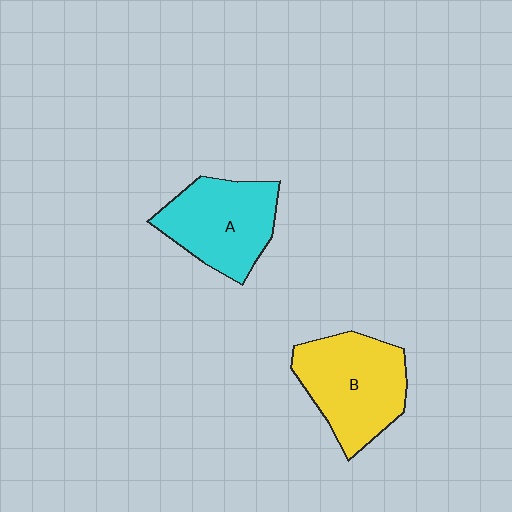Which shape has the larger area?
Shape B (yellow).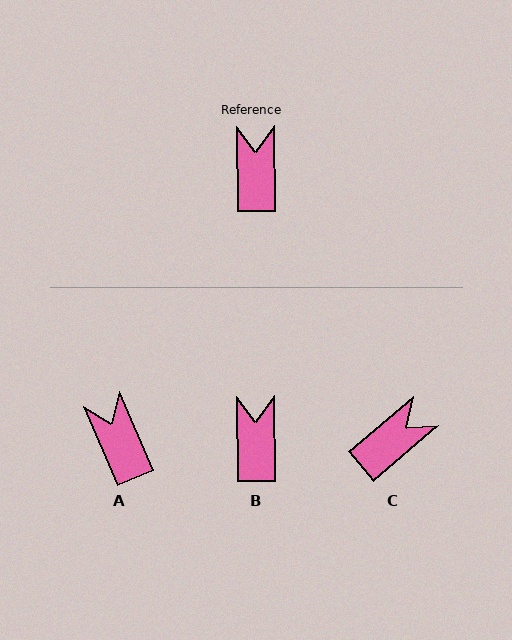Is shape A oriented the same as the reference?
No, it is off by about 23 degrees.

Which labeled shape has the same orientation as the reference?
B.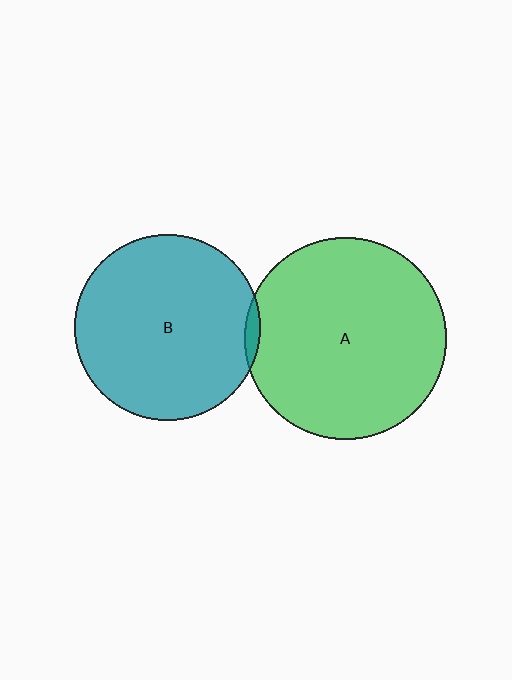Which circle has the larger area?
Circle A (green).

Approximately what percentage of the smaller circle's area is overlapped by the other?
Approximately 5%.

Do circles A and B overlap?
Yes.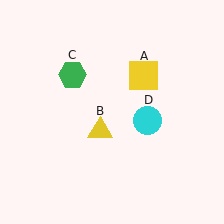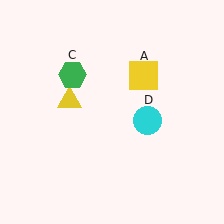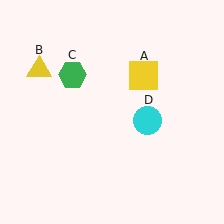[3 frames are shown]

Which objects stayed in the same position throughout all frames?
Yellow square (object A) and green hexagon (object C) and cyan circle (object D) remained stationary.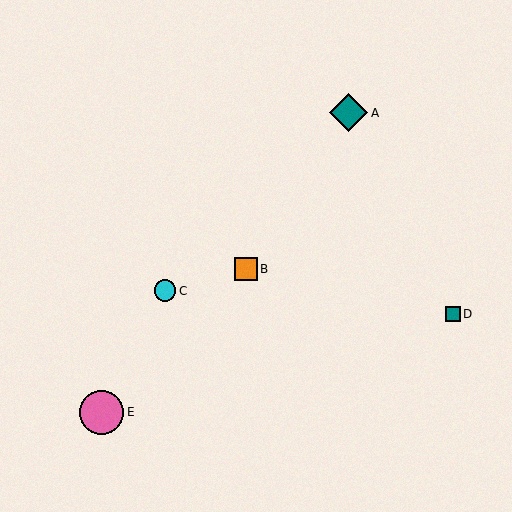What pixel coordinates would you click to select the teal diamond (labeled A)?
Click at (348, 113) to select the teal diamond A.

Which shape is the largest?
The pink circle (labeled E) is the largest.